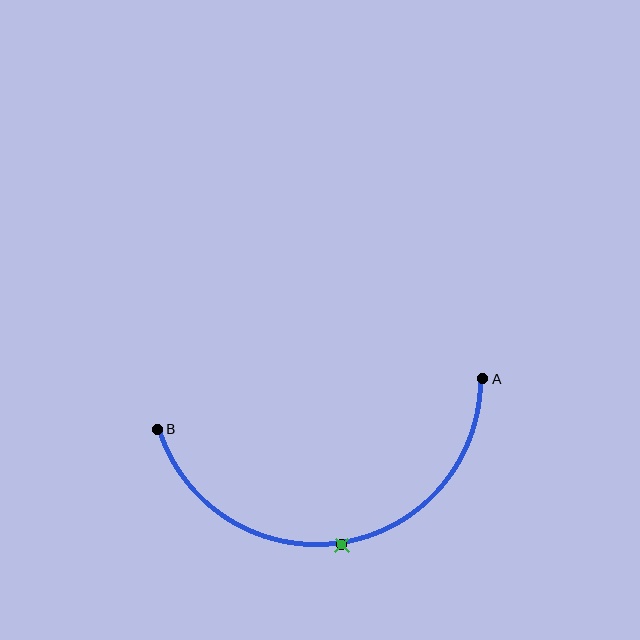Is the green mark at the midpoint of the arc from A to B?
Yes. The green mark lies on the arc at equal arc-length from both A and B — it is the arc midpoint.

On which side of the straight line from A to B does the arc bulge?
The arc bulges below the straight line connecting A and B.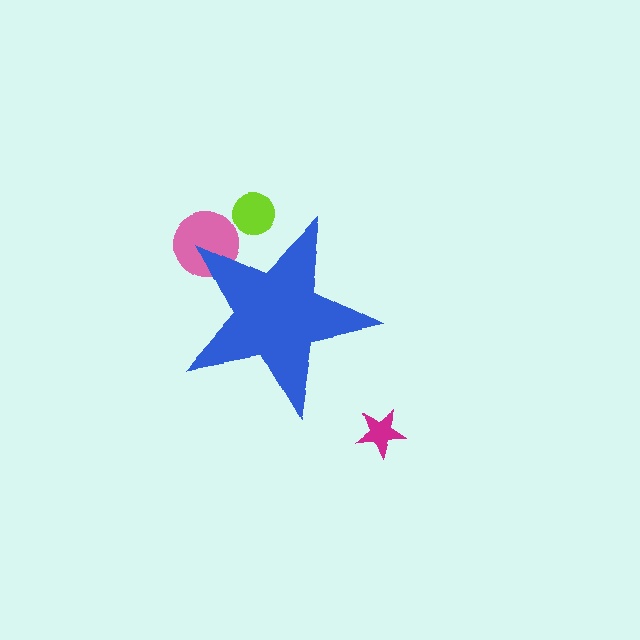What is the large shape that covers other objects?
A blue star.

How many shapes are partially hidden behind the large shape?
2 shapes are partially hidden.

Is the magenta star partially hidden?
No, the magenta star is fully visible.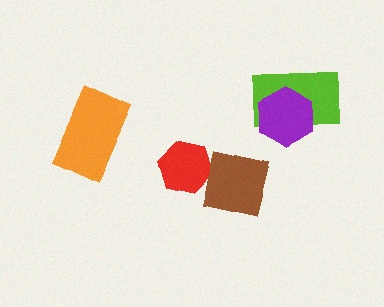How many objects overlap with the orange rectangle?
0 objects overlap with the orange rectangle.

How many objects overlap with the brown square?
0 objects overlap with the brown square.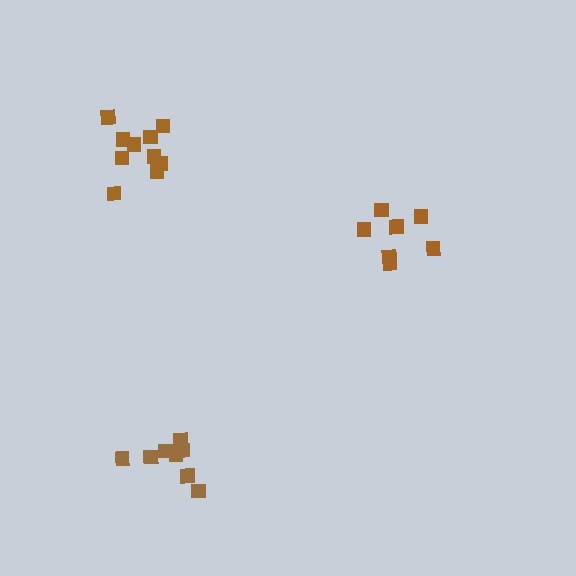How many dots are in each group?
Group 1: 7 dots, Group 2: 8 dots, Group 3: 10 dots (25 total).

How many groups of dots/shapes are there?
There are 3 groups.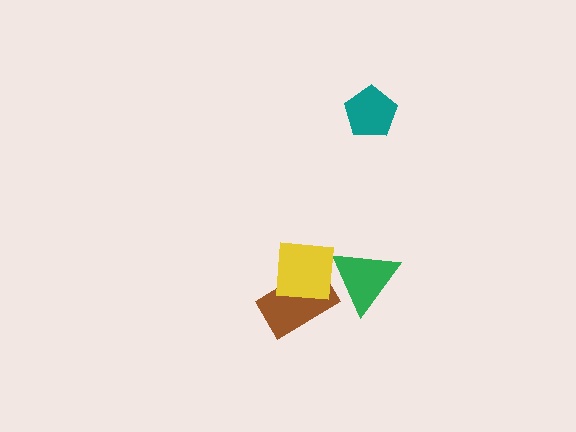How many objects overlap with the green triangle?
0 objects overlap with the green triangle.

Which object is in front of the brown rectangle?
The yellow square is in front of the brown rectangle.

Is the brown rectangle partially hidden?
Yes, it is partially covered by another shape.